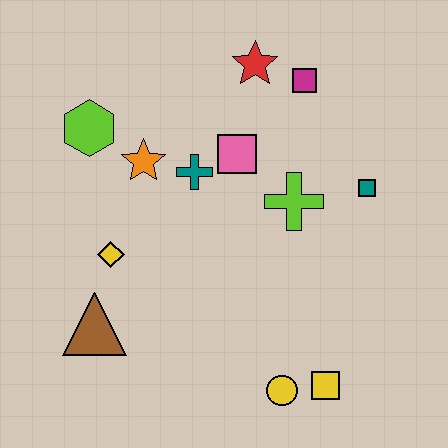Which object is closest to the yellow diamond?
The brown triangle is closest to the yellow diamond.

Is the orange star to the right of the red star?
No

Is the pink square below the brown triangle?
No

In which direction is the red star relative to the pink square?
The red star is above the pink square.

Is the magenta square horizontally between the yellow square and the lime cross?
Yes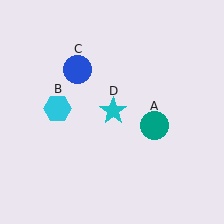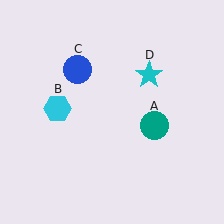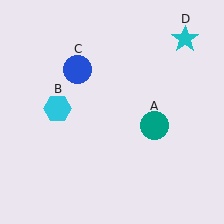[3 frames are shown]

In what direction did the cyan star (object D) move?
The cyan star (object D) moved up and to the right.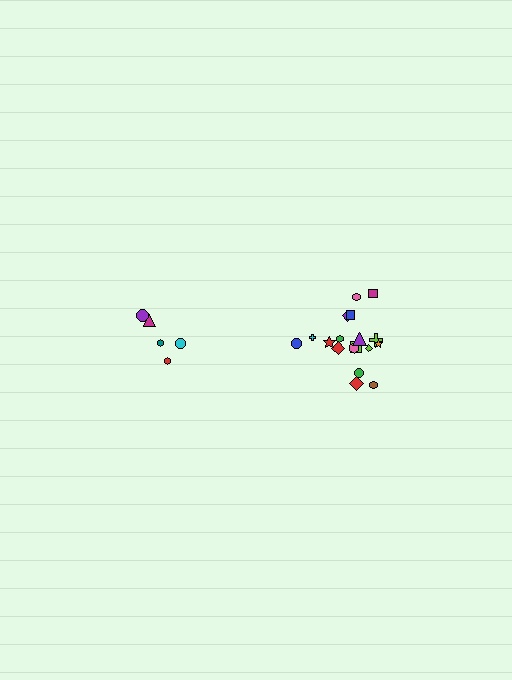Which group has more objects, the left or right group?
The right group.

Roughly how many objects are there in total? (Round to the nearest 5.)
Roughly 25 objects in total.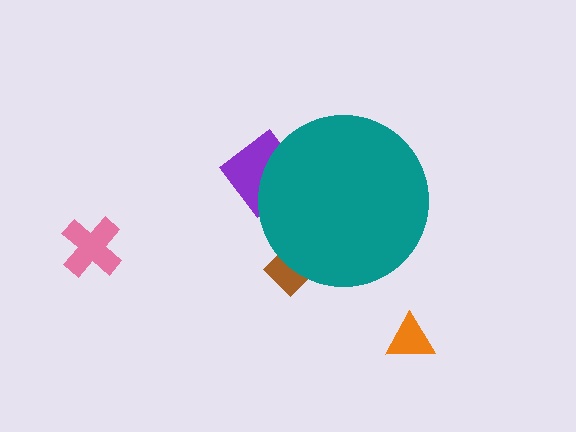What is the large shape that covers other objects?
A teal circle.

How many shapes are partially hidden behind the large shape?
2 shapes are partially hidden.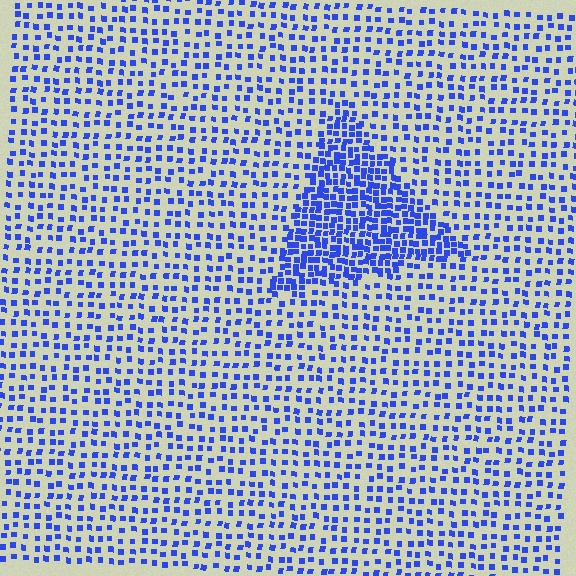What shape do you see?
I see a triangle.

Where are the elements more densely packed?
The elements are more densely packed inside the triangle boundary.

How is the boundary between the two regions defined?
The boundary is defined by a change in element density (approximately 2.2x ratio). All elements are the same color, size, and shape.